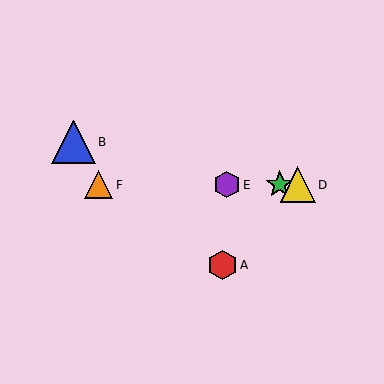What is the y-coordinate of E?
Object E is at y≈185.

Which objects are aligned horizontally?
Objects C, D, E, F are aligned horizontally.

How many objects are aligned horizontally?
4 objects (C, D, E, F) are aligned horizontally.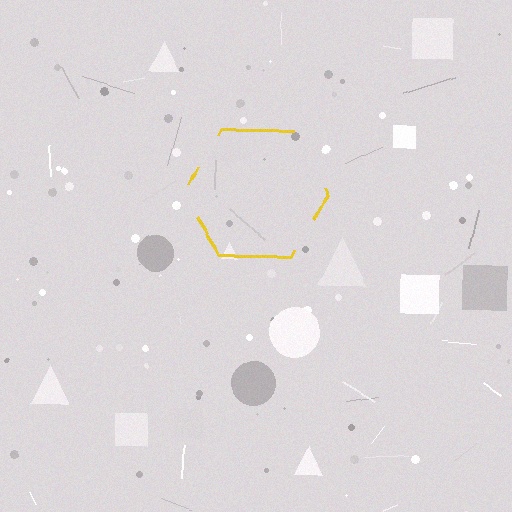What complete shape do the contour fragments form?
The contour fragments form a hexagon.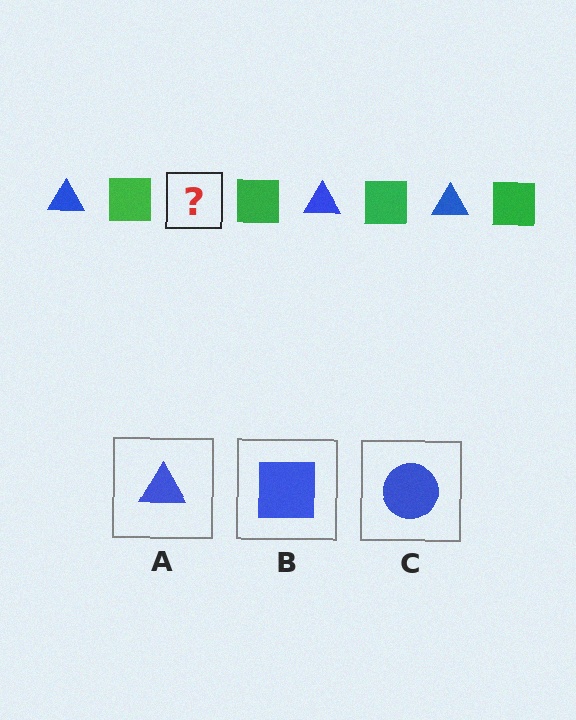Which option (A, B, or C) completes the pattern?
A.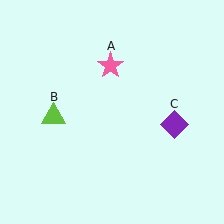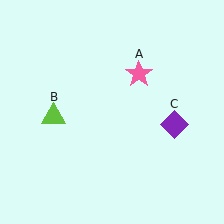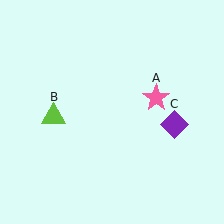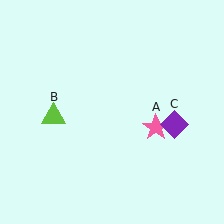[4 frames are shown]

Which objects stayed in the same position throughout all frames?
Lime triangle (object B) and purple diamond (object C) remained stationary.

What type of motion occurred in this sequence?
The pink star (object A) rotated clockwise around the center of the scene.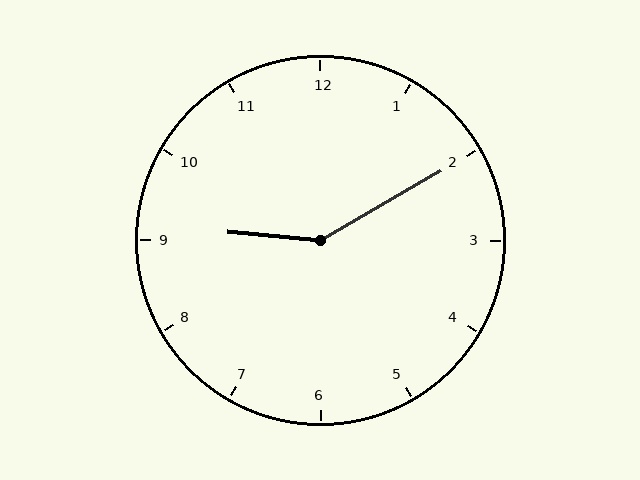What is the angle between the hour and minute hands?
Approximately 145 degrees.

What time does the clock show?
9:10.